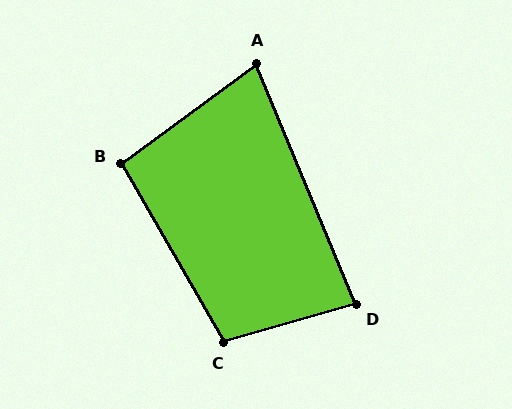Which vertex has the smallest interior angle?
A, at approximately 76 degrees.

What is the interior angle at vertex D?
Approximately 83 degrees (acute).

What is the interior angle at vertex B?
Approximately 97 degrees (obtuse).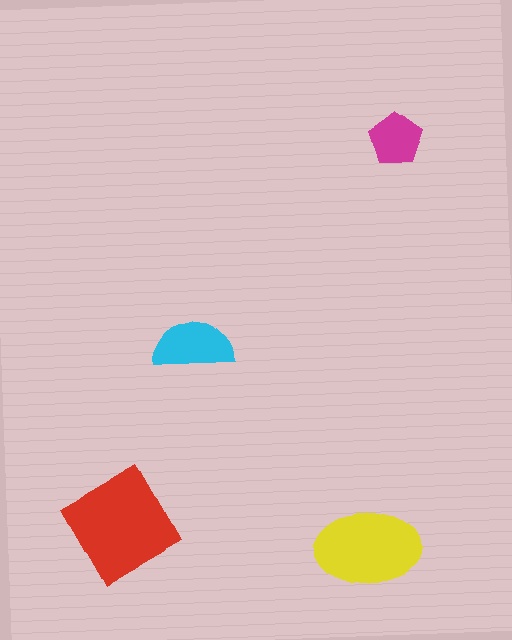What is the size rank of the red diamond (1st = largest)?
1st.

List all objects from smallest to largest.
The magenta pentagon, the cyan semicircle, the yellow ellipse, the red diamond.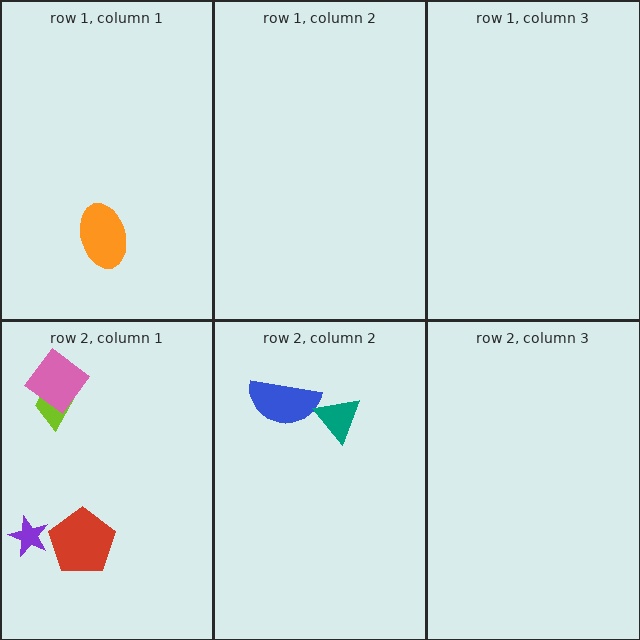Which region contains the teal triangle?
The row 2, column 2 region.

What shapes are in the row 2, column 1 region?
The purple star, the lime trapezoid, the pink diamond, the red pentagon.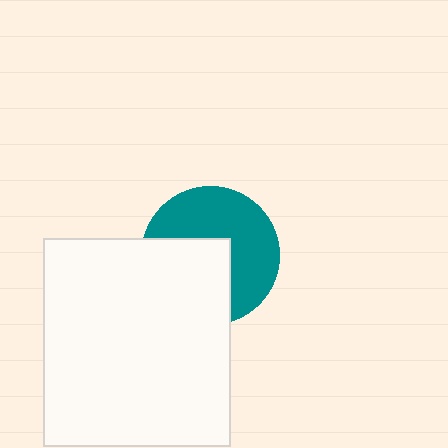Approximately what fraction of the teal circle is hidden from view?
Roughly 45% of the teal circle is hidden behind the white rectangle.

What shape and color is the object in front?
The object in front is a white rectangle.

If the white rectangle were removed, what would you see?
You would see the complete teal circle.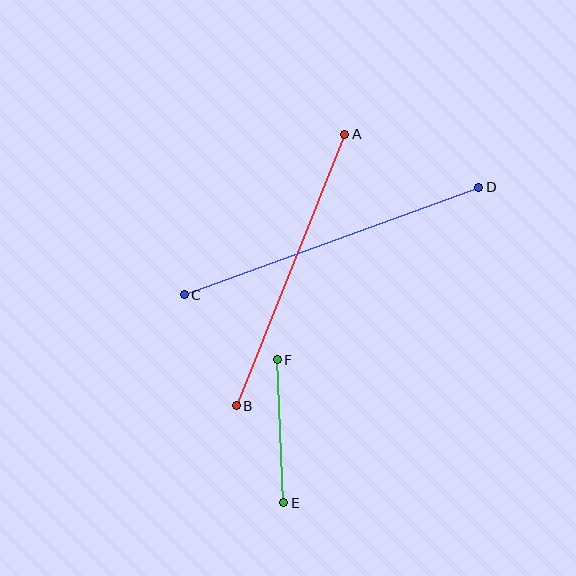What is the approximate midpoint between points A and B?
The midpoint is at approximately (290, 270) pixels.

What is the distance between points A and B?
The distance is approximately 292 pixels.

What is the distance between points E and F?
The distance is approximately 143 pixels.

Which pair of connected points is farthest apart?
Points C and D are farthest apart.